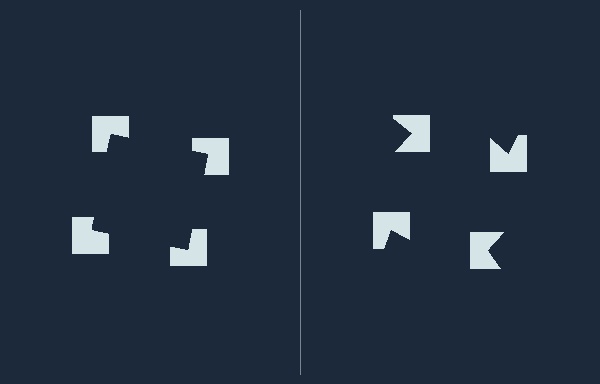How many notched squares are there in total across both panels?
8 — 4 on each side.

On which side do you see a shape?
An illusory square appears on the left side. On the right side the wedge cuts are rotated, so no coherent shape forms.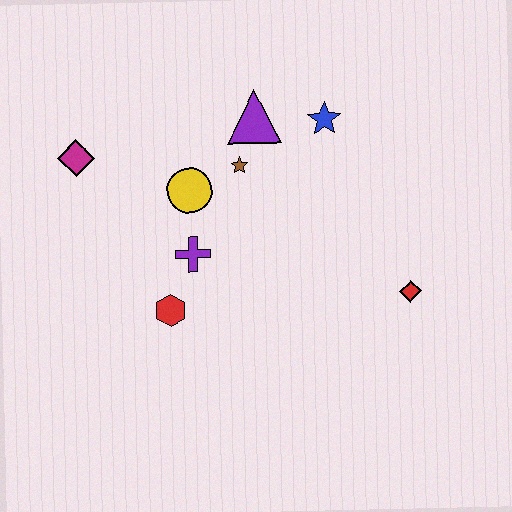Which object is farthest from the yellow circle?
The red diamond is farthest from the yellow circle.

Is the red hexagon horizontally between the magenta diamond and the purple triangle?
Yes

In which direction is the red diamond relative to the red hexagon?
The red diamond is to the right of the red hexagon.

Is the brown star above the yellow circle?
Yes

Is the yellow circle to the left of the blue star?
Yes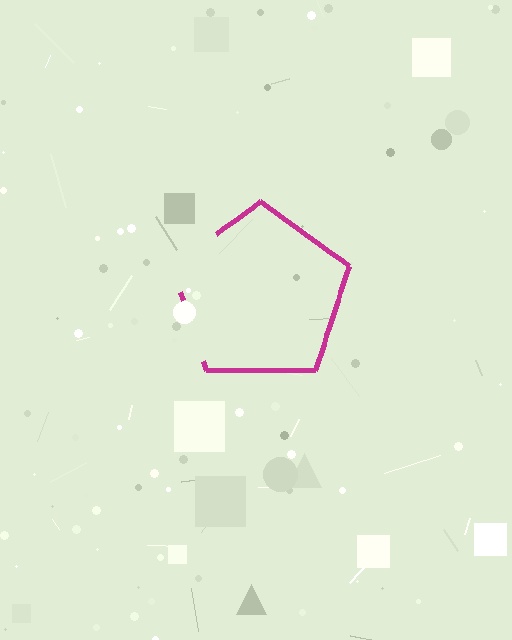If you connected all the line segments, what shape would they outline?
They would outline a pentagon.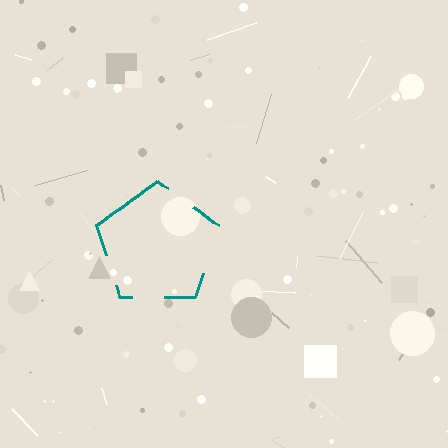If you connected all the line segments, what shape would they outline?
They would outline a pentagon.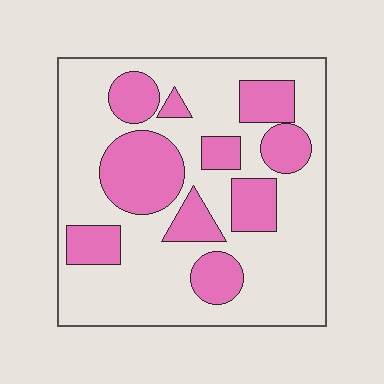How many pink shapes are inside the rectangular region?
10.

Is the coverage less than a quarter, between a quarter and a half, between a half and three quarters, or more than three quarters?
Between a quarter and a half.